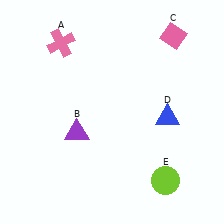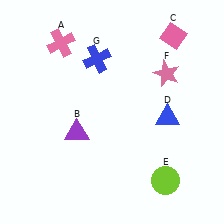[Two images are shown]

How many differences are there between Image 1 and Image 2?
There are 2 differences between the two images.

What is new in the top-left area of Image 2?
A blue cross (G) was added in the top-left area of Image 2.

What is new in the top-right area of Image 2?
A pink star (F) was added in the top-right area of Image 2.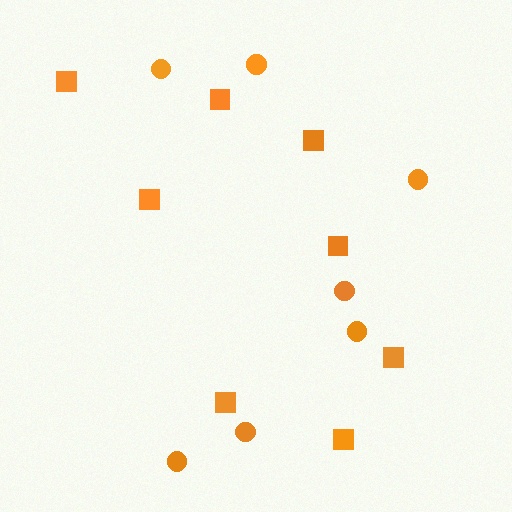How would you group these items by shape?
There are 2 groups: one group of squares (8) and one group of circles (7).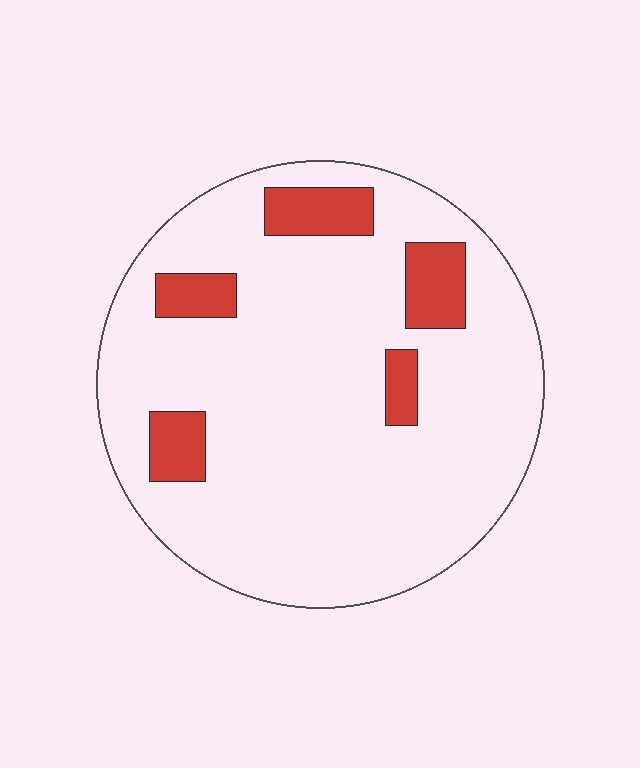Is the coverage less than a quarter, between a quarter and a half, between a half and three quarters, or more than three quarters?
Less than a quarter.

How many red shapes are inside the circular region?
5.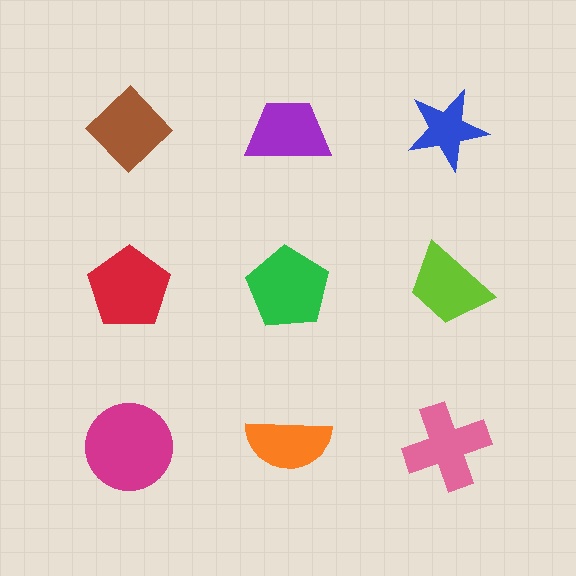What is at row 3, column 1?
A magenta circle.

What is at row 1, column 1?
A brown diamond.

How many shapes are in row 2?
3 shapes.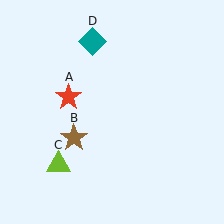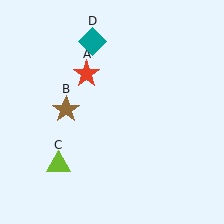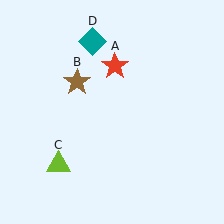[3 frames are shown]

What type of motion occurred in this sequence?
The red star (object A), brown star (object B) rotated clockwise around the center of the scene.